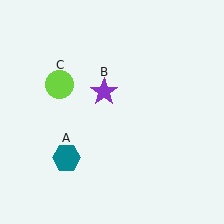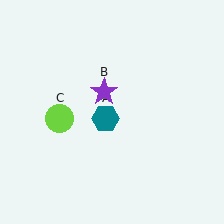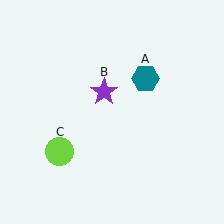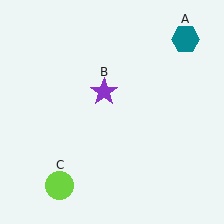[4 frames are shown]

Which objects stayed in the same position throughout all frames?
Purple star (object B) remained stationary.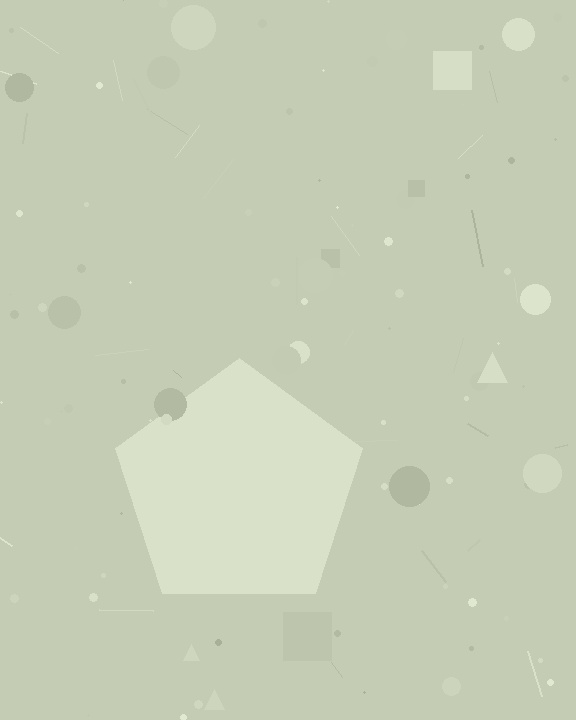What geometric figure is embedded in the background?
A pentagon is embedded in the background.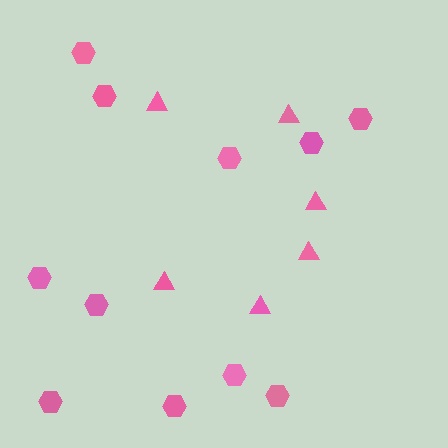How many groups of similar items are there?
There are 2 groups: one group of triangles (6) and one group of hexagons (11).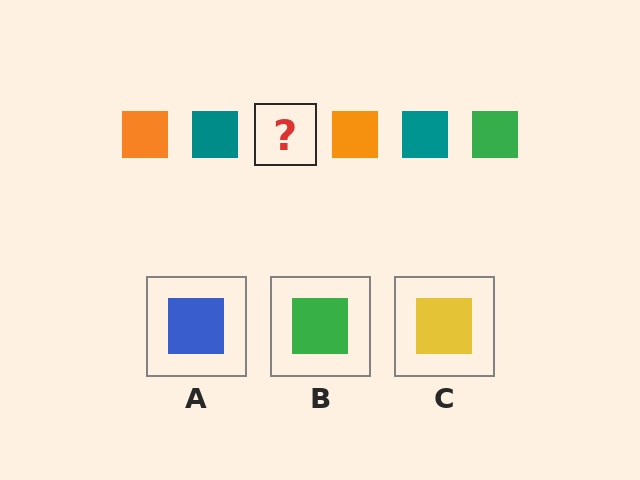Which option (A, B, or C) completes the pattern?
B.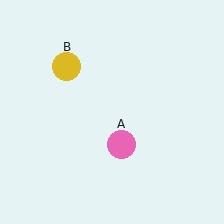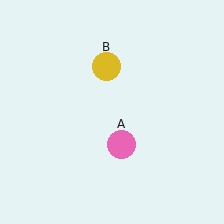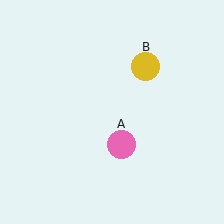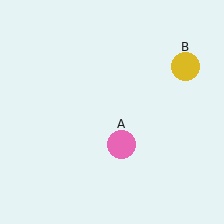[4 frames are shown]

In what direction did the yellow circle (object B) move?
The yellow circle (object B) moved right.